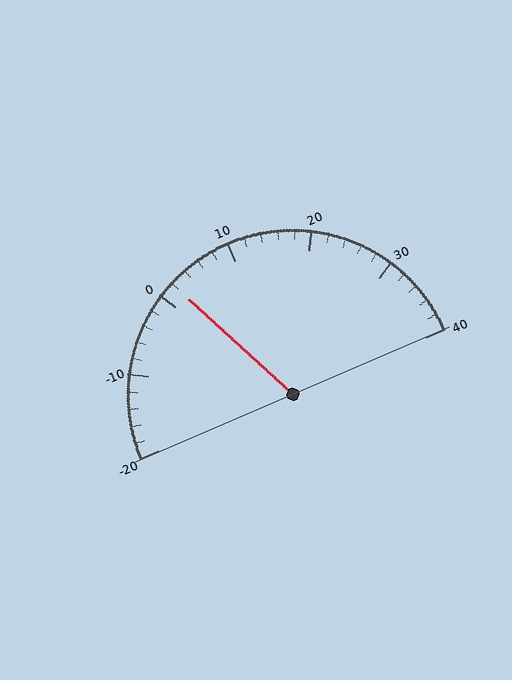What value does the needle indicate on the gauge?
The needle indicates approximately 2.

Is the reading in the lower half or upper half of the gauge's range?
The reading is in the lower half of the range (-20 to 40).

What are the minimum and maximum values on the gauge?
The gauge ranges from -20 to 40.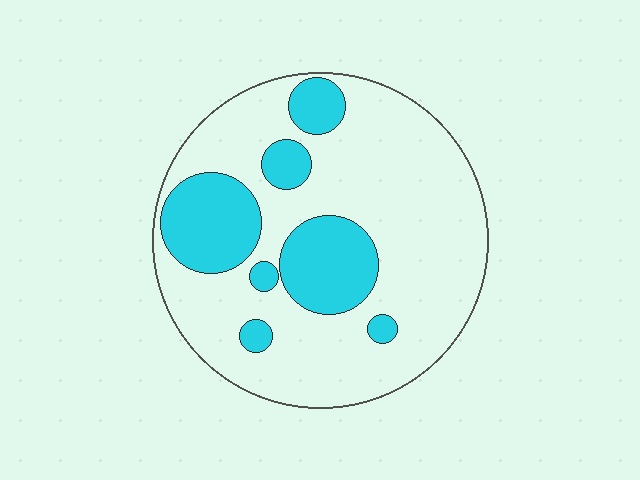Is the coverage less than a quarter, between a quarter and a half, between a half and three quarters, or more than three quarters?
Between a quarter and a half.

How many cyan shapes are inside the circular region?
7.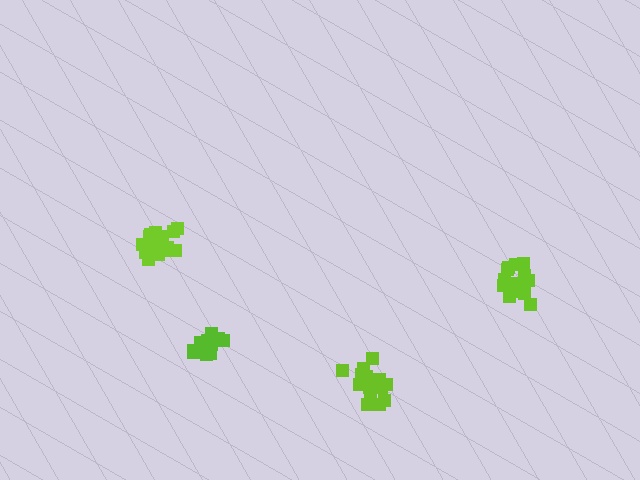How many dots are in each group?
Group 1: 19 dots, Group 2: 15 dots, Group 3: 20 dots, Group 4: 18 dots (72 total).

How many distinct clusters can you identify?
There are 4 distinct clusters.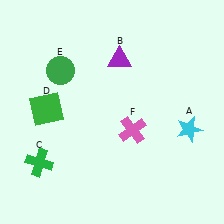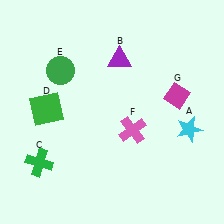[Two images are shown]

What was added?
A magenta diamond (G) was added in Image 2.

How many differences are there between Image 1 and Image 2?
There is 1 difference between the two images.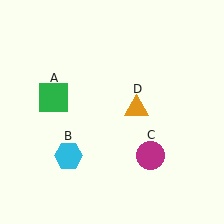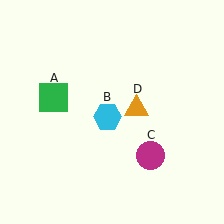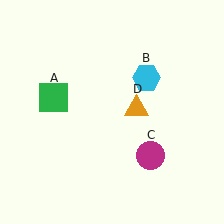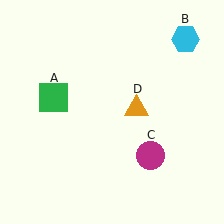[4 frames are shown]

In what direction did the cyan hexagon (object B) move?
The cyan hexagon (object B) moved up and to the right.